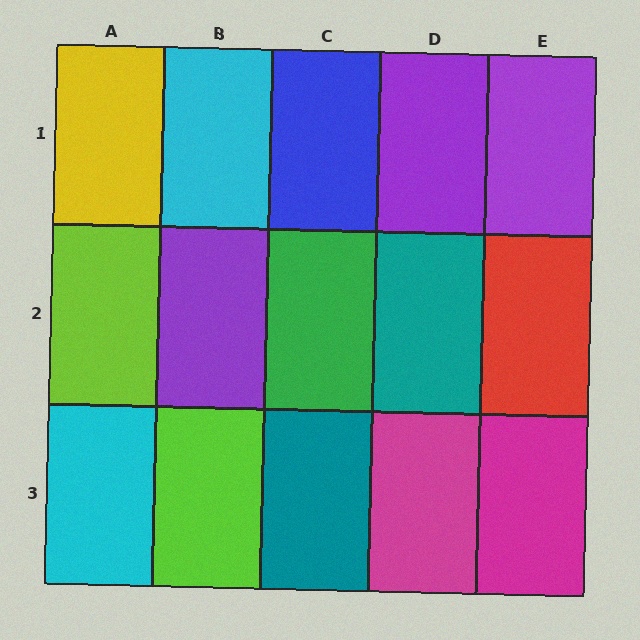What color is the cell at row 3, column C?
Teal.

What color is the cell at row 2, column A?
Lime.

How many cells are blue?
1 cell is blue.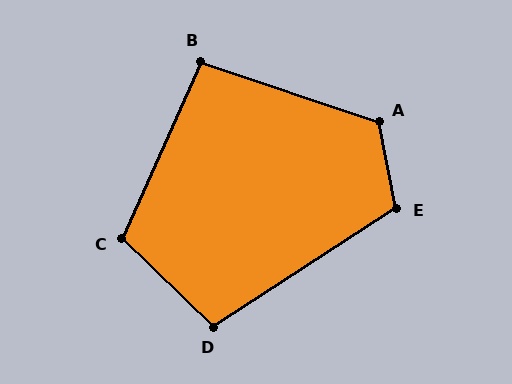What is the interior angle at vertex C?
Approximately 110 degrees (obtuse).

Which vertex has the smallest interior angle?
B, at approximately 95 degrees.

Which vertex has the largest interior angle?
A, at approximately 120 degrees.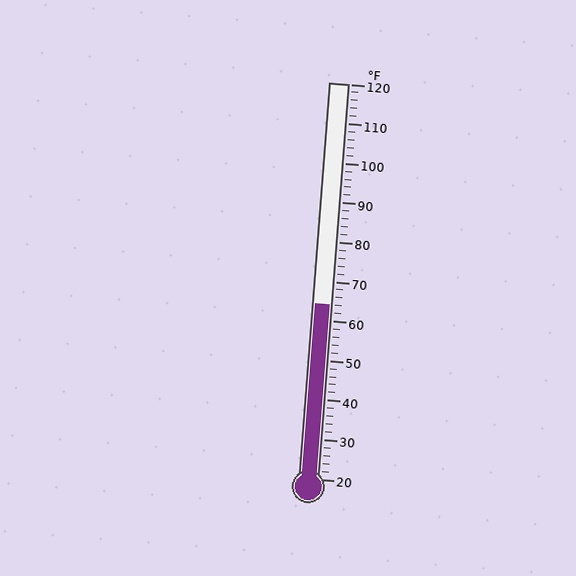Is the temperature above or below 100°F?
The temperature is below 100°F.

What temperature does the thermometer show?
The thermometer shows approximately 64°F.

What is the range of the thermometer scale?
The thermometer scale ranges from 20°F to 120°F.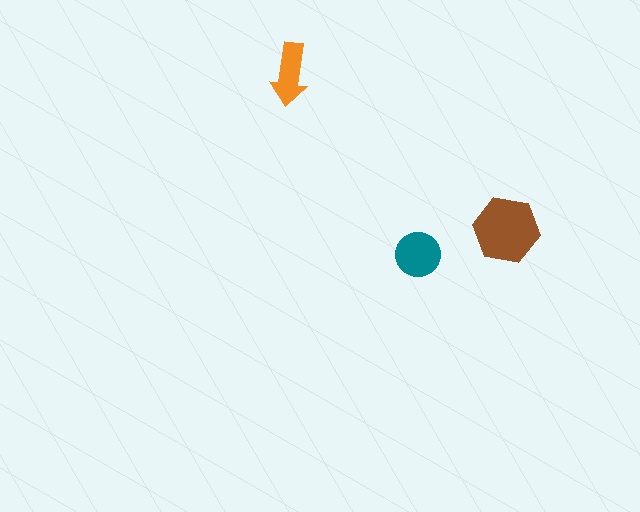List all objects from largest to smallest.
The brown hexagon, the teal circle, the orange arrow.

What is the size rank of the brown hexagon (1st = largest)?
1st.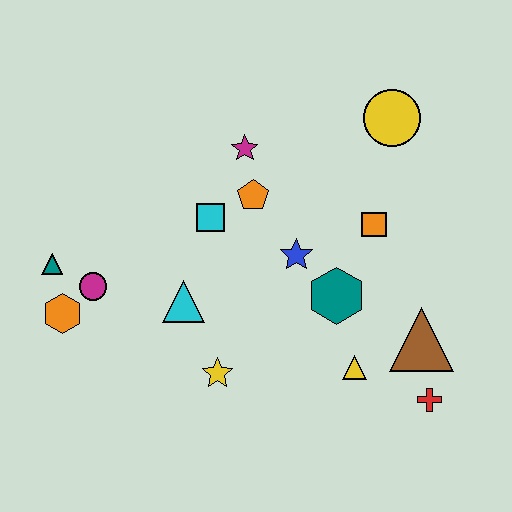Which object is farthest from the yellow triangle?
The teal triangle is farthest from the yellow triangle.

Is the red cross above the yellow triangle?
No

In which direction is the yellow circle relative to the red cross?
The yellow circle is above the red cross.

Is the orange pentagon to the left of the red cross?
Yes